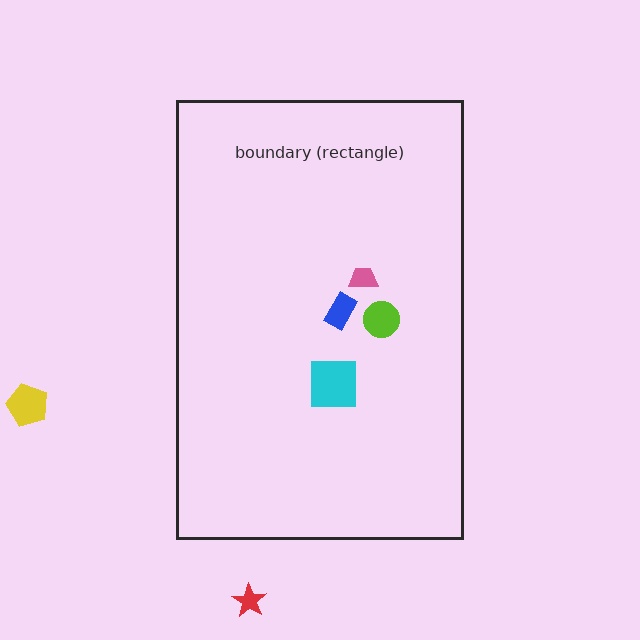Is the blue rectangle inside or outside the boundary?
Inside.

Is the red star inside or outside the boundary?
Outside.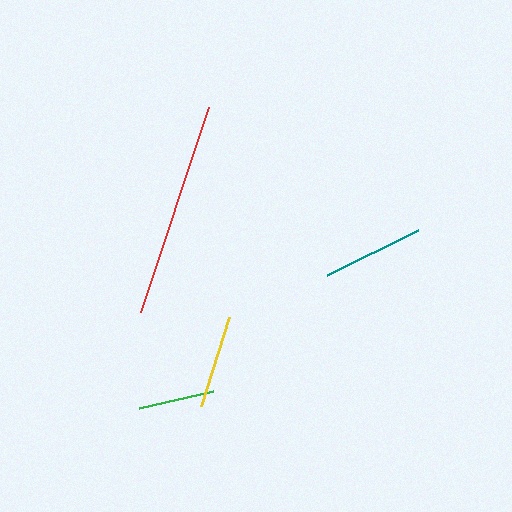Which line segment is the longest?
The red line is the longest at approximately 216 pixels.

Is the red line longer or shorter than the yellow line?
The red line is longer than the yellow line.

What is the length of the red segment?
The red segment is approximately 216 pixels long.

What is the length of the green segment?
The green segment is approximately 76 pixels long.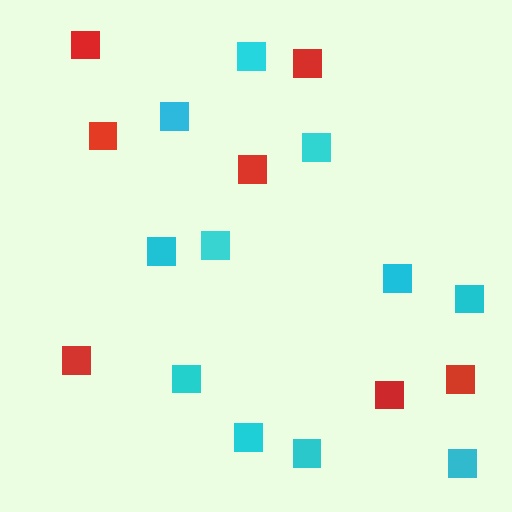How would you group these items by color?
There are 2 groups: one group of red squares (7) and one group of cyan squares (11).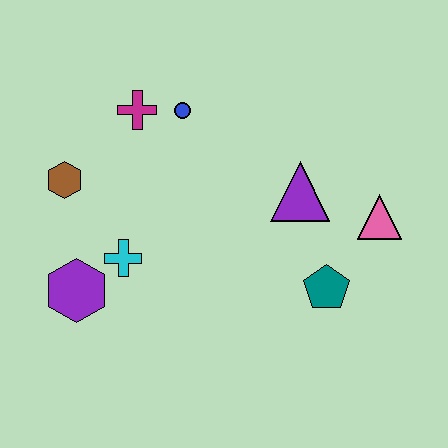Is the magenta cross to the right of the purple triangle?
No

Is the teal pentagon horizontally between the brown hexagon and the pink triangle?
Yes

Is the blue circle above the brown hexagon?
Yes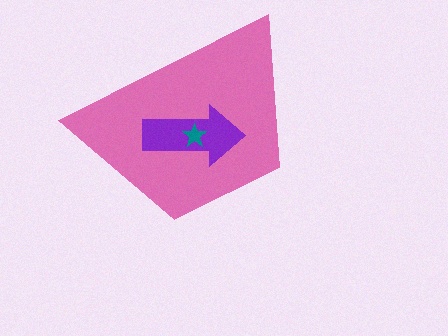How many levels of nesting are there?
3.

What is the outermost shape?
The pink trapezoid.